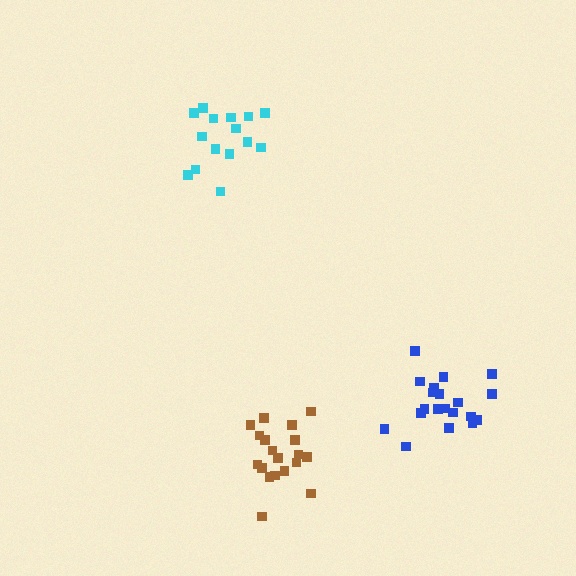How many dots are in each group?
Group 1: 15 dots, Group 2: 20 dots, Group 3: 19 dots (54 total).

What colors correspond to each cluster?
The clusters are colored: cyan, blue, brown.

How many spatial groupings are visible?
There are 3 spatial groupings.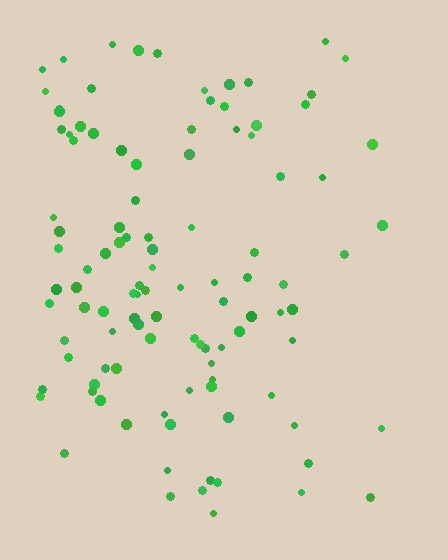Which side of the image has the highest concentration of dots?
The left.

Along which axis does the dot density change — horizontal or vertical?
Horizontal.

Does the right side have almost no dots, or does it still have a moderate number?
Still a moderate number, just noticeably fewer than the left.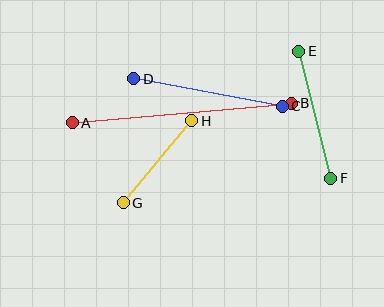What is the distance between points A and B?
The distance is approximately 220 pixels.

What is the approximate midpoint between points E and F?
The midpoint is at approximately (315, 115) pixels.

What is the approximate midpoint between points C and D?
The midpoint is at approximately (208, 93) pixels.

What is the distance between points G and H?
The distance is approximately 107 pixels.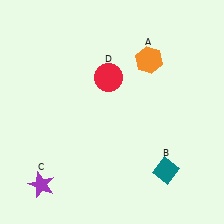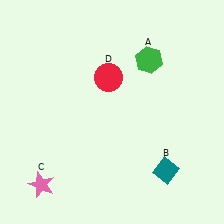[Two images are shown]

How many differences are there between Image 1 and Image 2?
There are 2 differences between the two images.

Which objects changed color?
A changed from orange to green. C changed from purple to pink.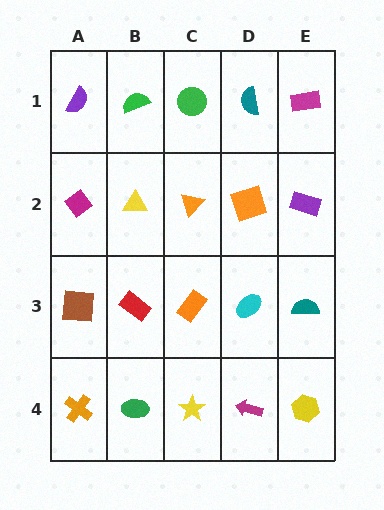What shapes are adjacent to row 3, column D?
An orange square (row 2, column D), a magenta arrow (row 4, column D), an orange rectangle (row 3, column C), a teal semicircle (row 3, column E).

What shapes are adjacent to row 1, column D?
An orange square (row 2, column D), a green circle (row 1, column C), a magenta rectangle (row 1, column E).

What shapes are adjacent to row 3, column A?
A magenta diamond (row 2, column A), an orange cross (row 4, column A), a red rectangle (row 3, column B).